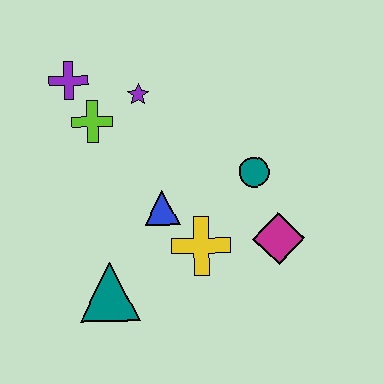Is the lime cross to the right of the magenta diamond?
No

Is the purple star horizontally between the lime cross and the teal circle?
Yes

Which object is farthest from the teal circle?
The purple cross is farthest from the teal circle.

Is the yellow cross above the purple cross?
No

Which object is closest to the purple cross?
The lime cross is closest to the purple cross.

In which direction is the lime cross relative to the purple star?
The lime cross is to the left of the purple star.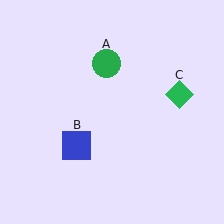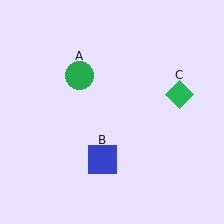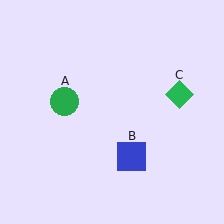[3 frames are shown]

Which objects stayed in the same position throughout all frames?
Green diamond (object C) remained stationary.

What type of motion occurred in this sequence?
The green circle (object A), blue square (object B) rotated counterclockwise around the center of the scene.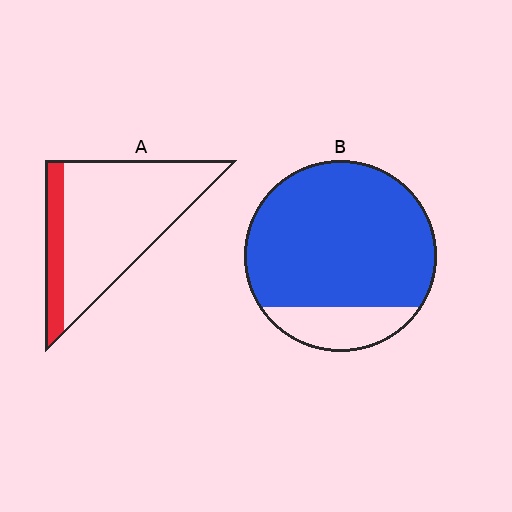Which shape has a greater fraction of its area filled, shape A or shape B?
Shape B.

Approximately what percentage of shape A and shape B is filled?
A is approximately 20% and B is approximately 80%.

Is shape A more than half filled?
No.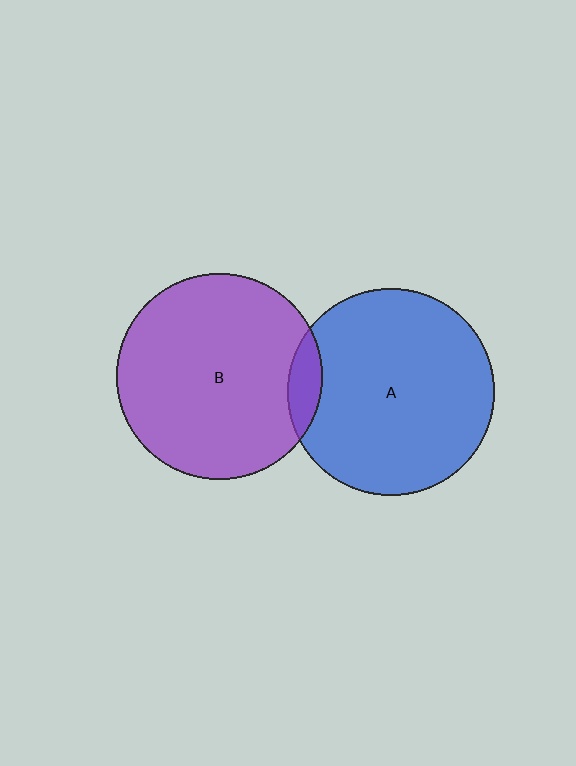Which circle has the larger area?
Circle A (blue).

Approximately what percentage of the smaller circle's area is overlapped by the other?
Approximately 10%.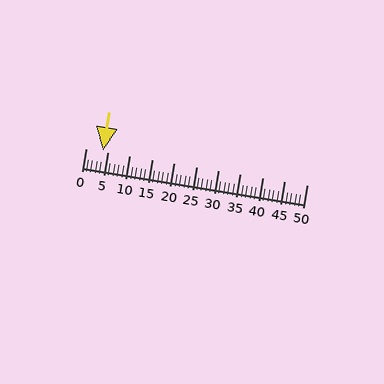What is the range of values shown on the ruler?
The ruler shows values from 0 to 50.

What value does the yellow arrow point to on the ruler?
The yellow arrow points to approximately 4.